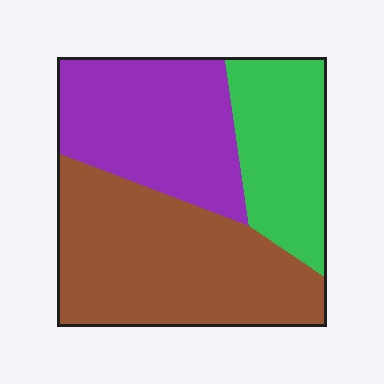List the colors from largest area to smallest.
From largest to smallest: brown, purple, green.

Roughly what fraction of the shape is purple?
Purple covers 32% of the shape.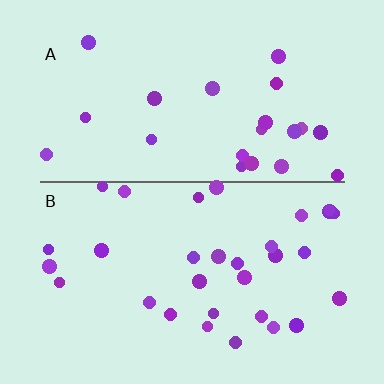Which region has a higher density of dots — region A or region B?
B (the bottom).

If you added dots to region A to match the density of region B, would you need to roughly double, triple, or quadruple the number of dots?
Approximately double.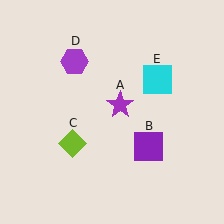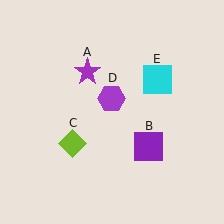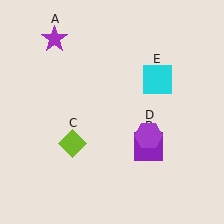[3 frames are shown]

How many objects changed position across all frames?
2 objects changed position: purple star (object A), purple hexagon (object D).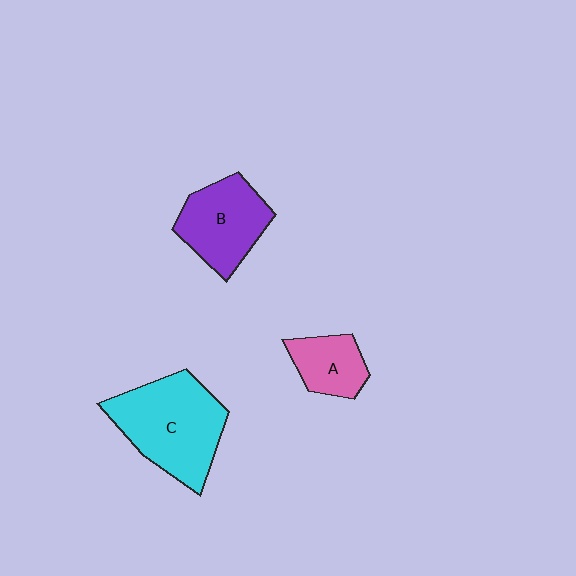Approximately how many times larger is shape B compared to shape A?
Approximately 1.6 times.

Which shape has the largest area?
Shape C (cyan).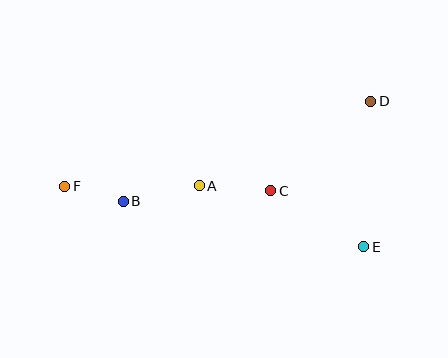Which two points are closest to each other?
Points B and F are closest to each other.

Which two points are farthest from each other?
Points D and F are farthest from each other.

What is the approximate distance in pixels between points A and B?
The distance between A and B is approximately 77 pixels.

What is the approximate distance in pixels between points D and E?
The distance between D and E is approximately 146 pixels.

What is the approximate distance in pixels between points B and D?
The distance between B and D is approximately 267 pixels.